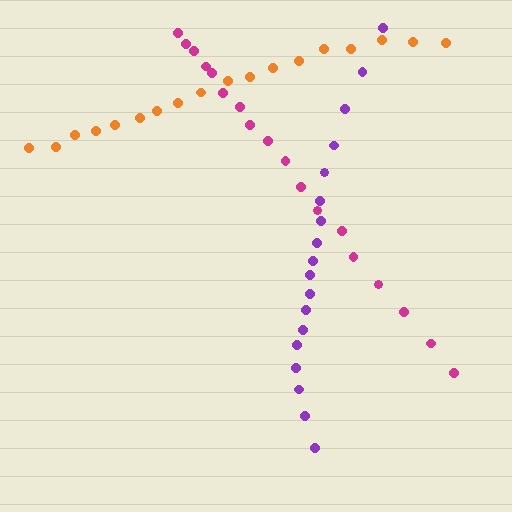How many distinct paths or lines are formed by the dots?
There are 3 distinct paths.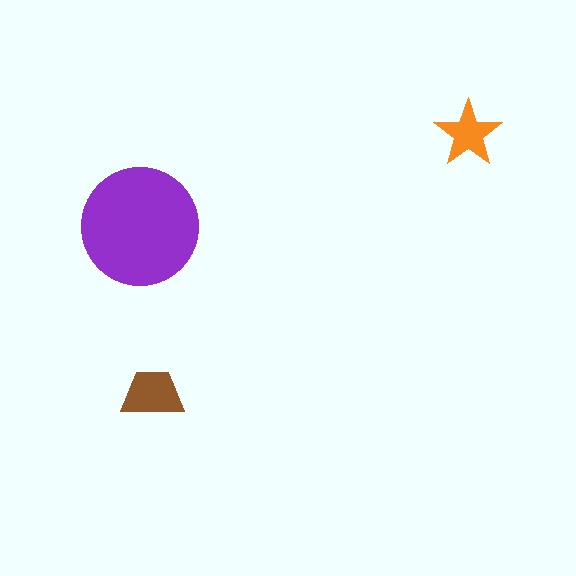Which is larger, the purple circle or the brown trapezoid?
The purple circle.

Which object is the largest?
The purple circle.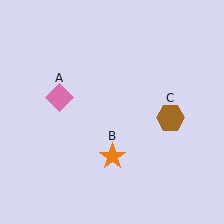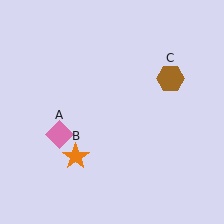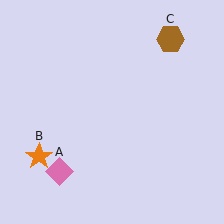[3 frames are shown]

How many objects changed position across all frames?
3 objects changed position: pink diamond (object A), orange star (object B), brown hexagon (object C).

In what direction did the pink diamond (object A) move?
The pink diamond (object A) moved down.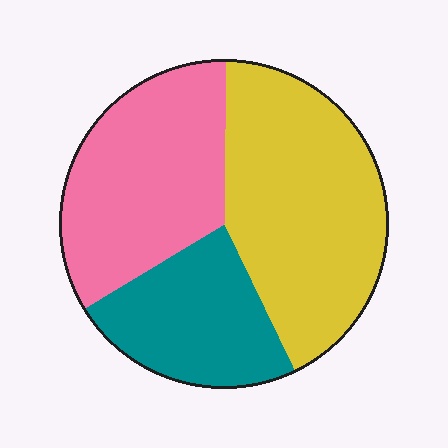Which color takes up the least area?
Teal, at roughly 25%.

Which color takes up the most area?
Yellow, at roughly 45%.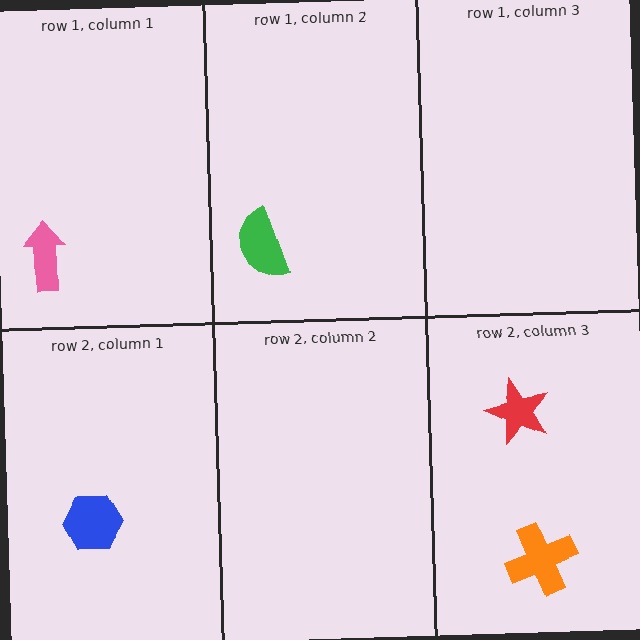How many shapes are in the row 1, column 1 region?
1.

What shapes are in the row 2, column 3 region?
The orange cross, the red star.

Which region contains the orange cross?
The row 2, column 3 region.